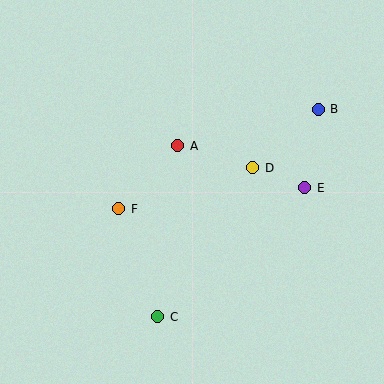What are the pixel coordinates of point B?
Point B is at (318, 110).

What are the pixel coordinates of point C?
Point C is at (157, 317).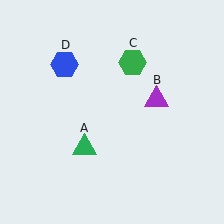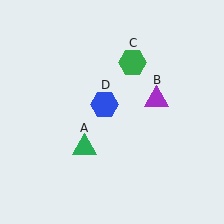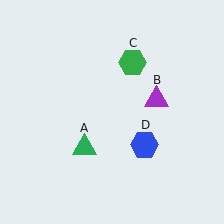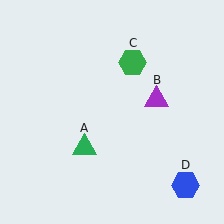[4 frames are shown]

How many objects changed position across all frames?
1 object changed position: blue hexagon (object D).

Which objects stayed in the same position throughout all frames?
Green triangle (object A) and purple triangle (object B) and green hexagon (object C) remained stationary.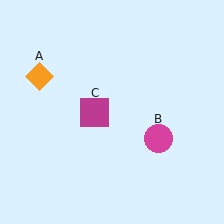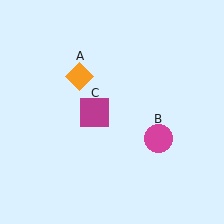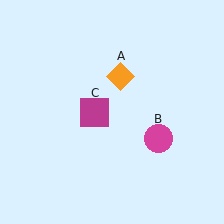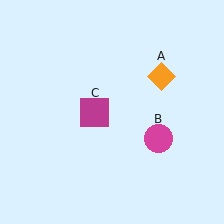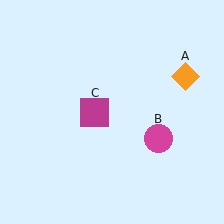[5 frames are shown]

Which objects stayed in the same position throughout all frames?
Magenta circle (object B) and magenta square (object C) remained stationary.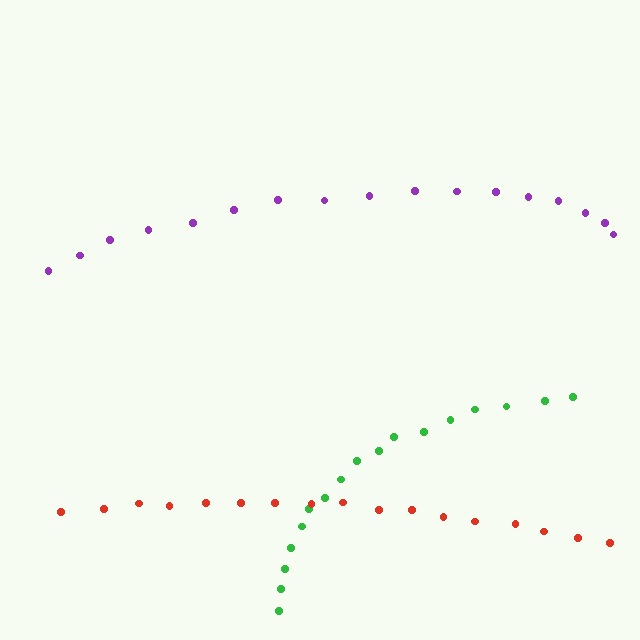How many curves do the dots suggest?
There are 3 distinct paths.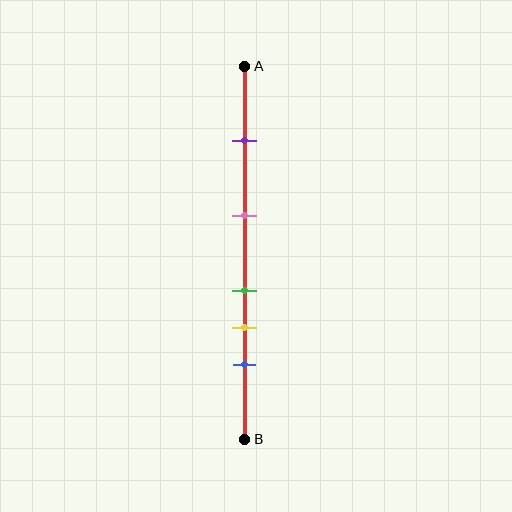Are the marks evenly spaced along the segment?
No, the marks are not evenly spaced.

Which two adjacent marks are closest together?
The green and yellow marks are the closest adjacent pair.